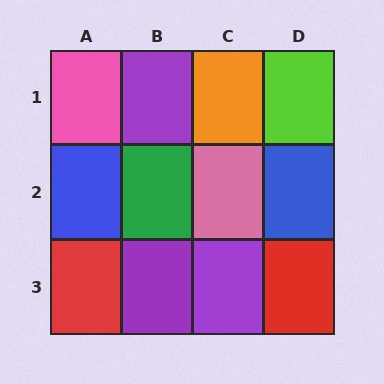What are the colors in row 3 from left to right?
Red, purple, purple, red.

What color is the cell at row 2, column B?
Green.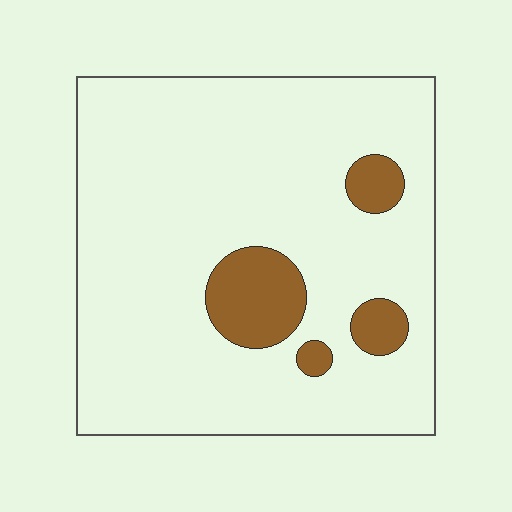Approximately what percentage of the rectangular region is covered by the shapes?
Approximately 10%.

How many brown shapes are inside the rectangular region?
4.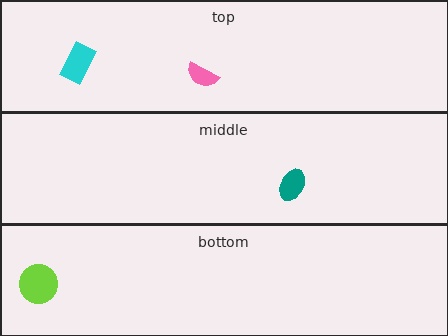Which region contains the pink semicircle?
The top region.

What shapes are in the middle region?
The teal ellipse.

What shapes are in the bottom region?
The lime circle.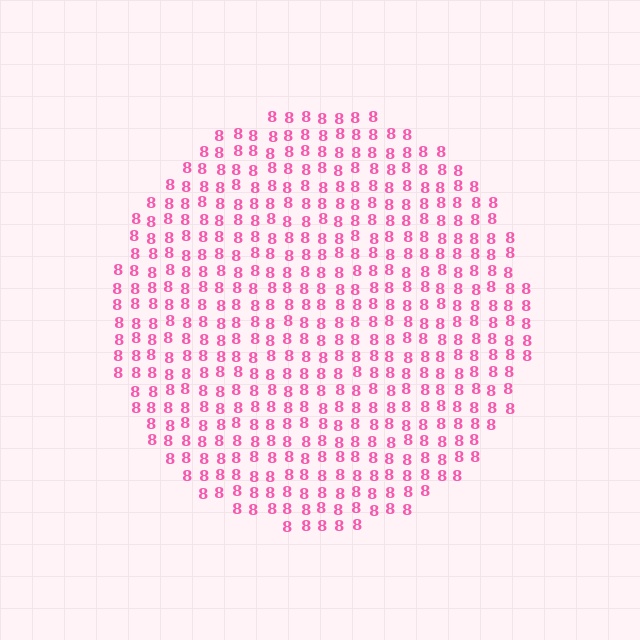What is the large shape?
The large shape is a circle.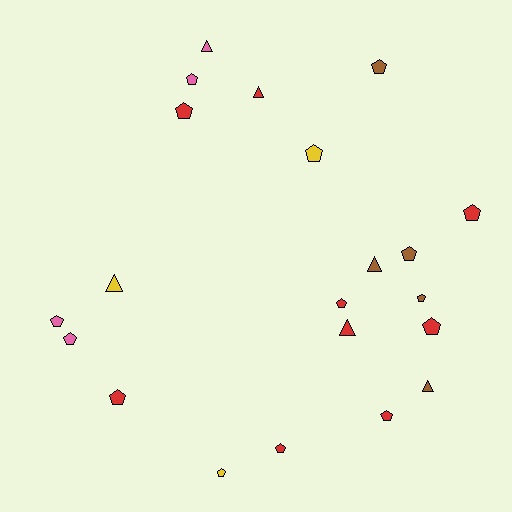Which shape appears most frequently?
Pentagon, with 15 objects.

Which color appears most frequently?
Red, with 9 objects.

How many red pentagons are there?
There are 7 red pentagons.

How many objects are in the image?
There are 21 objects.